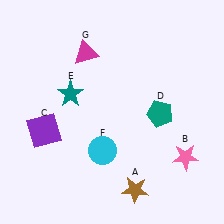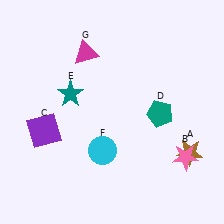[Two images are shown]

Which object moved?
The brown star (A) moved right.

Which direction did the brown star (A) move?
The brown star (A) moved right.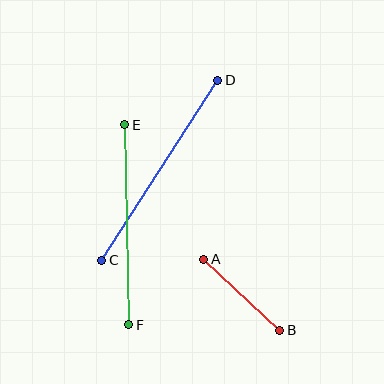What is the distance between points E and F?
The distance is approximately 200 pixels.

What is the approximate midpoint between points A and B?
The midpoint is at approximately (242, 295) pixels.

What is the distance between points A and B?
The distance is approximately 104 pixels.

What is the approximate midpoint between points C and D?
The midpoint is at approximately (160, 170) pixels.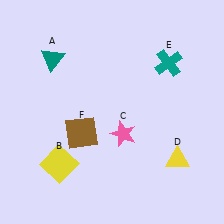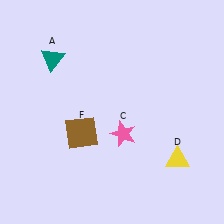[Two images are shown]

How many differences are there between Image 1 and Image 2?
There are 2 differences between the two images.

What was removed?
The teal cross (E), the yellow square (B) were removed in Image 2.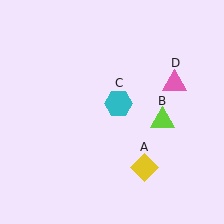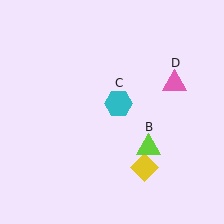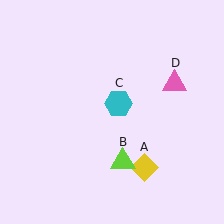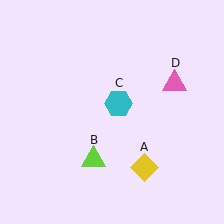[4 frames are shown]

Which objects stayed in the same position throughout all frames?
Yellow diamond (object A) and cyan hexagon (object C) and pink triangle (object D) remained stationary.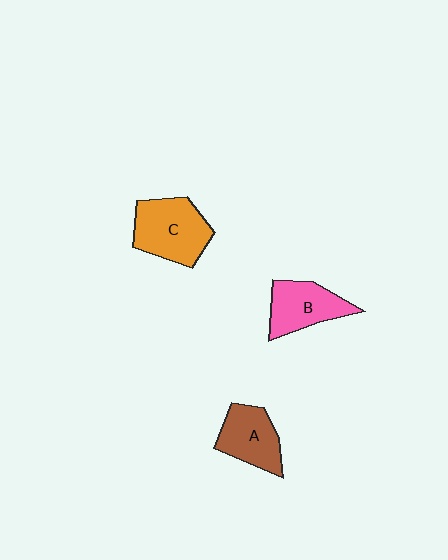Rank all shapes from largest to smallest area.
From largest to smallest: C (orange), B (pink), A (brown).